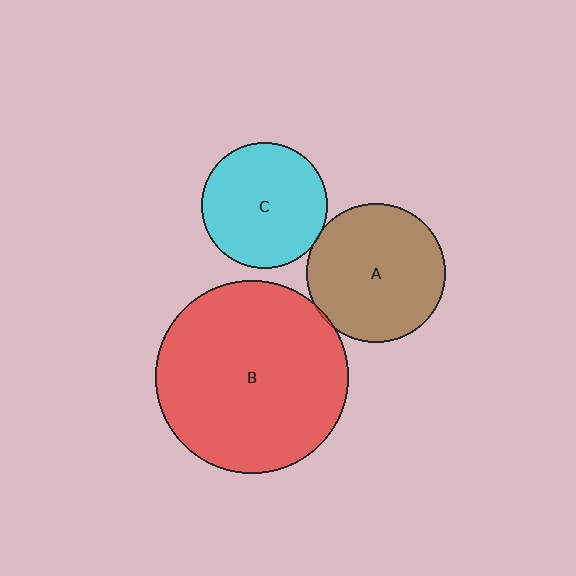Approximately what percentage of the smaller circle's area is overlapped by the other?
Approximately 5%.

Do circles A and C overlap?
Yes.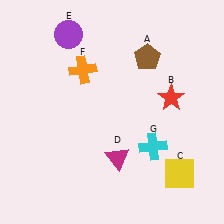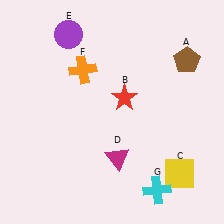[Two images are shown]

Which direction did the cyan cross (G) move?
The cyan cross (G) moved down.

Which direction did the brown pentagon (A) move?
The brown pentagon (A) moved right.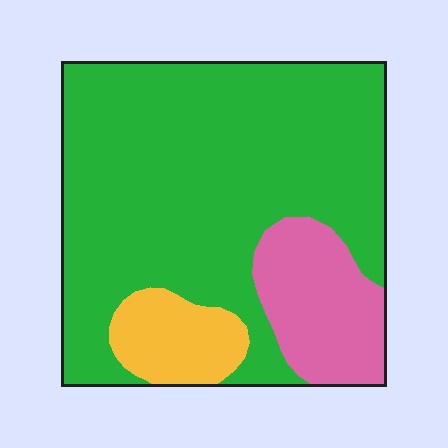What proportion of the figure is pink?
Pink takes up less than a quarter of the figure.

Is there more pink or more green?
Green.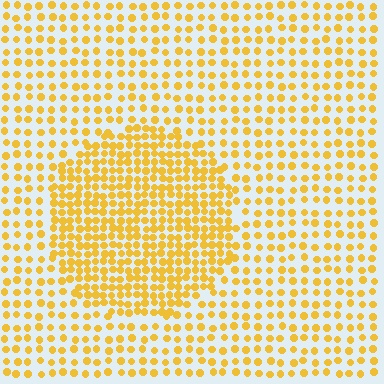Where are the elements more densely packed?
The elements are more densely packed inside the circle boundary.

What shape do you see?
I see a circle.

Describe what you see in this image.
The image contains small yellow elements arranged at two different densities. A circle-shaped region is visible where the elements are more densely packed than the surrounding area.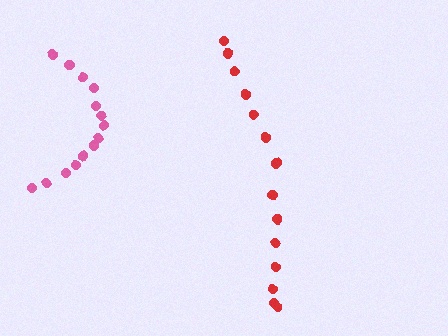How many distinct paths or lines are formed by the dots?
There are 2 distinct paths.